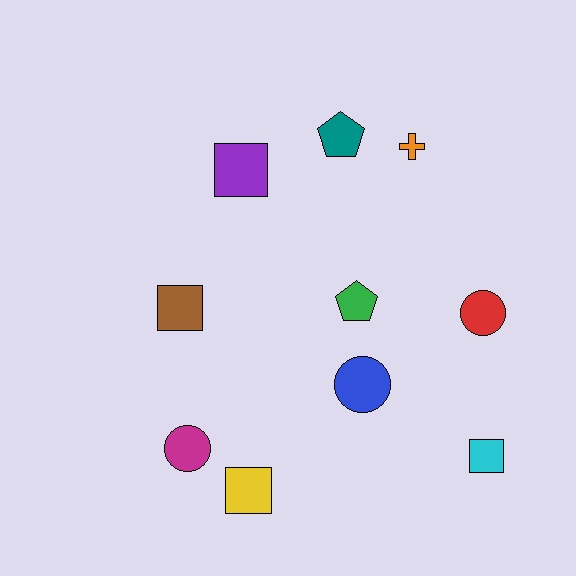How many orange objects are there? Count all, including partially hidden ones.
There is 1 orange object.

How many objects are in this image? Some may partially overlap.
There are 10 objects.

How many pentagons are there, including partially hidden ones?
There are 2 pentagons.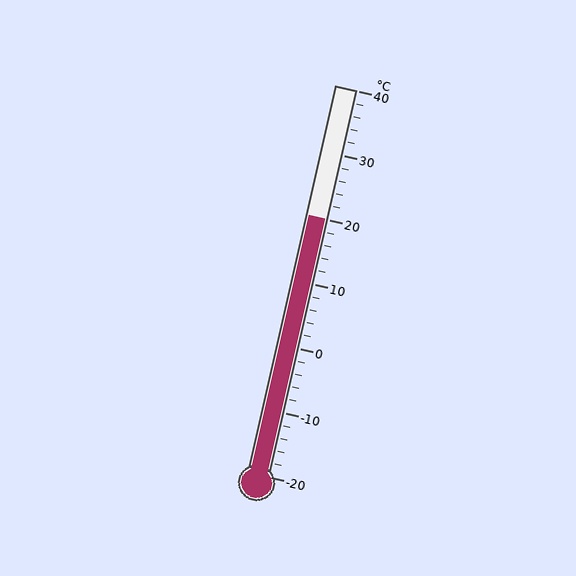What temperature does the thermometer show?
The thermometer shows approximately 20°C.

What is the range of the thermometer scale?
The thermometer scale ranges from -20°C to 40°C.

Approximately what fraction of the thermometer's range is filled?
The thermometer is filled to approximately 65% of its range.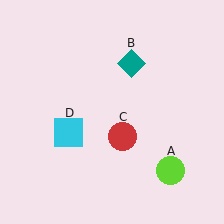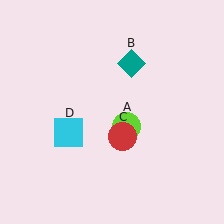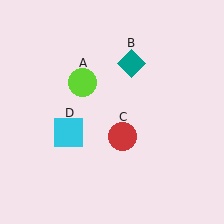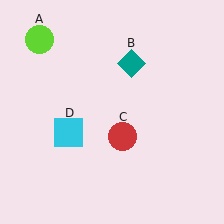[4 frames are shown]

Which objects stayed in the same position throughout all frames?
Teal diamond (object B) and red circle (object C) and cyan square (object D) remained stationary.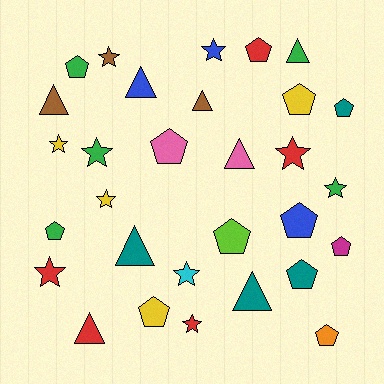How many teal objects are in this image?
There are 4 teal objects.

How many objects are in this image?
There are 30 objects.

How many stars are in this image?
There are 10 stars.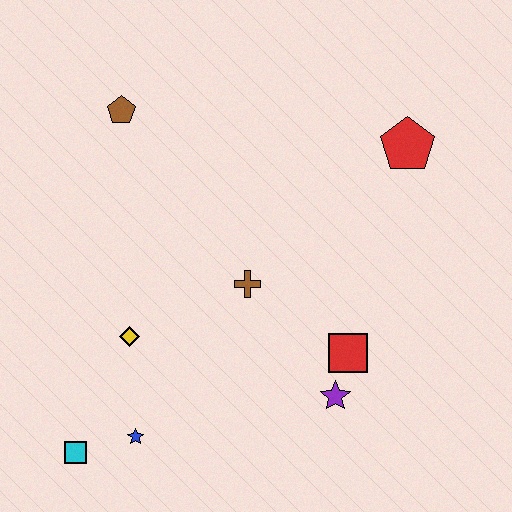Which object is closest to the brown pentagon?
The brown cross is closest to the brown pentagon.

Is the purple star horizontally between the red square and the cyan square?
Yes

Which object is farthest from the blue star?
The red pentagon is farthest from the blue star.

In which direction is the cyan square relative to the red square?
The cyan square is to the left of the red square.